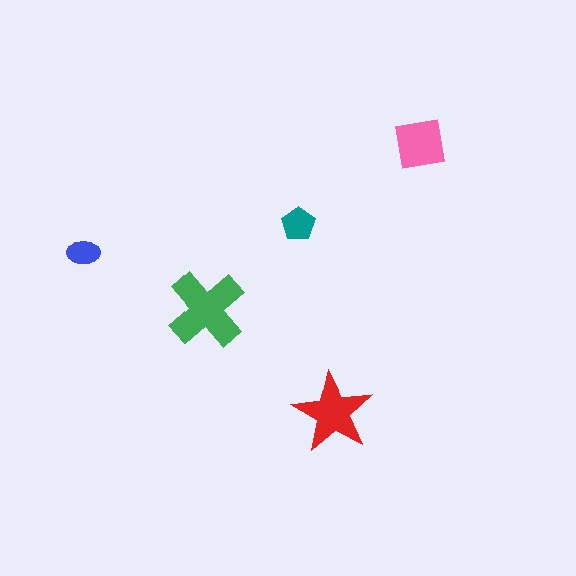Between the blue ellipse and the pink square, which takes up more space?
The pink square.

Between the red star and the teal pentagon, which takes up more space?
The red star.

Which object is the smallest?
The blue ellipse.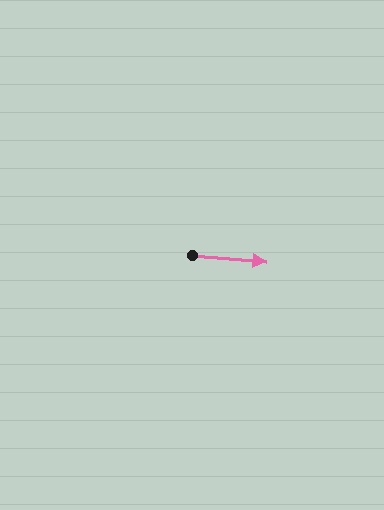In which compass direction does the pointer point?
East.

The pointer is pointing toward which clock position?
Roughly 3 o'clock.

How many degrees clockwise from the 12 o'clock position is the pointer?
Approximately 95 degrees.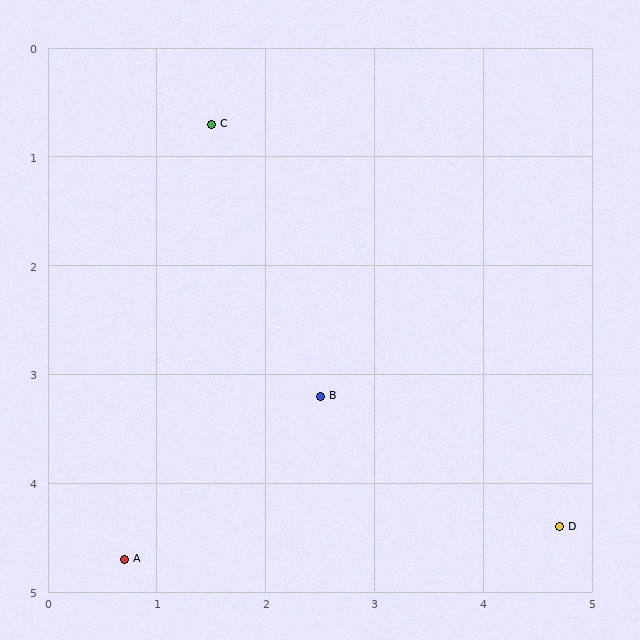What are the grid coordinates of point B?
Point B is at approximately (2.5, 3.2).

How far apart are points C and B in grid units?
Points C and B are about 2.7 grid units apart.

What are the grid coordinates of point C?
Point C is at approximately (1.5, 0.7).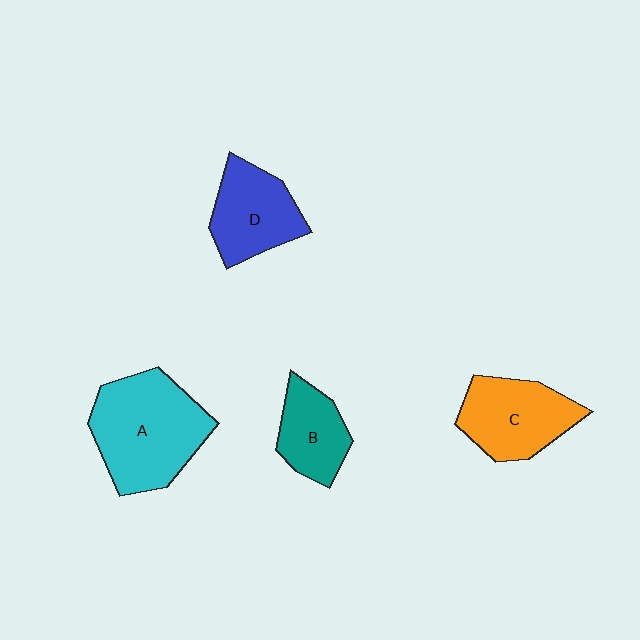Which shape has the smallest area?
Shape B (teal).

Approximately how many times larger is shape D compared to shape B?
Approximately 1.2 times.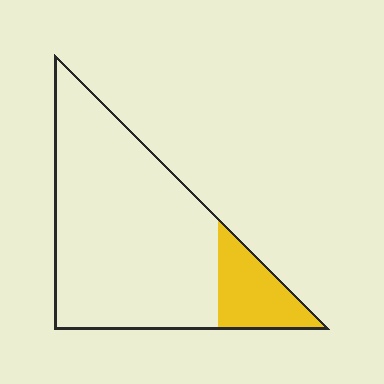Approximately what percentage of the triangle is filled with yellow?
Approximately 15%.